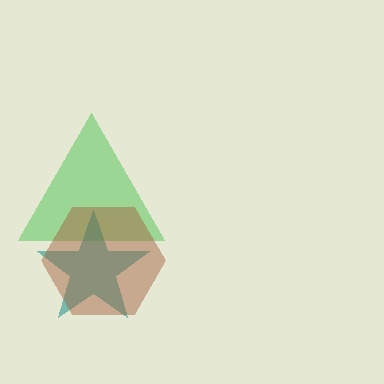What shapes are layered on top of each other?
The layered shapes are: a green triangle, a teal star, a brown hexagon.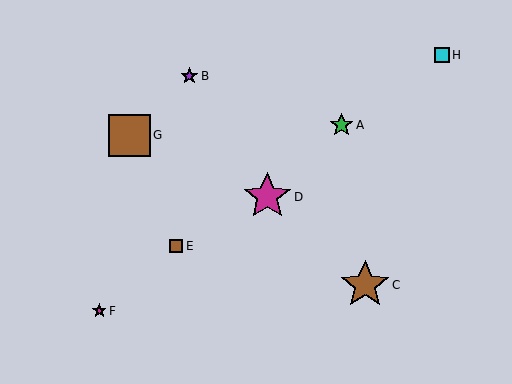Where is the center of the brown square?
The center of the brown square is at (129, 135).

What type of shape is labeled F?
Shape F is a magenta star.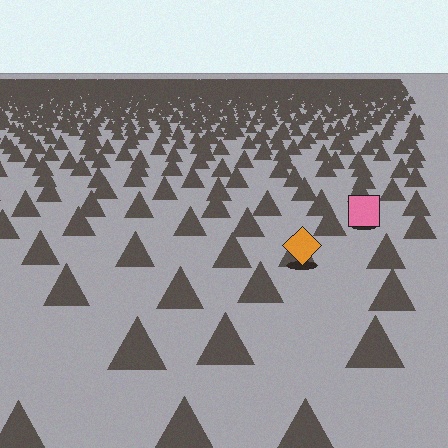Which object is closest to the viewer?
The orange diamond is closest. The texture marks near it are larger and more spread out.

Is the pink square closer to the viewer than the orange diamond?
No. The orange diamond is closer — you can tell from the texture gradient: the ground texture is coarser near it.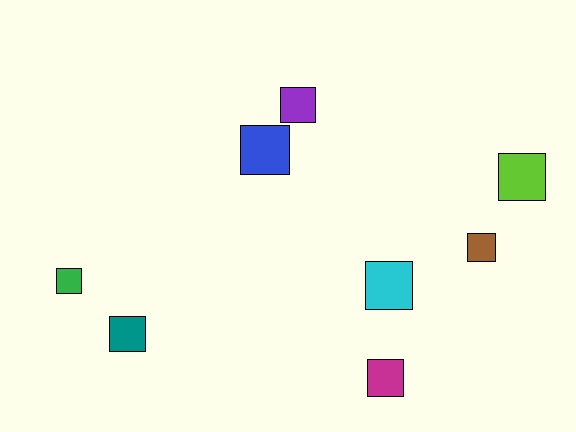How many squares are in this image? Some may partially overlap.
There are 8 squares.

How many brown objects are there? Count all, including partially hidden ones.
There is 1 brown object.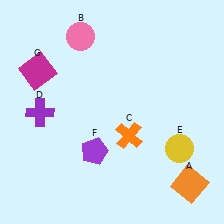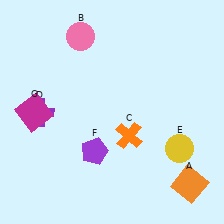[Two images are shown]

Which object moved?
The magenta square (G) moved down.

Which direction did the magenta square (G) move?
The magenta square (G) moved down.